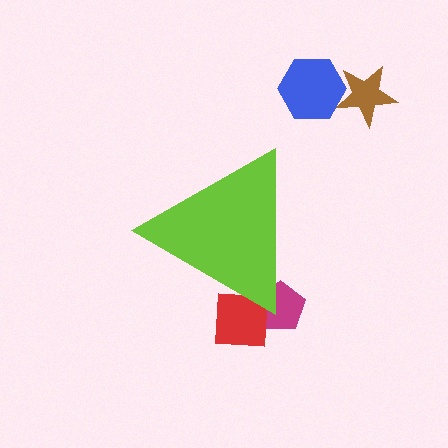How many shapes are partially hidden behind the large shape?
2 shapes are partially hidden.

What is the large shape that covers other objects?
A lime triangle.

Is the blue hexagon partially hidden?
No, the blue hexagon is fully visible.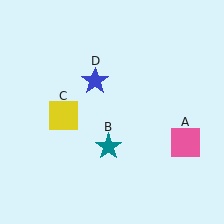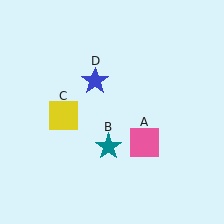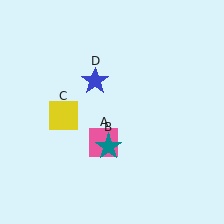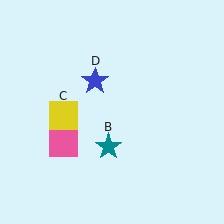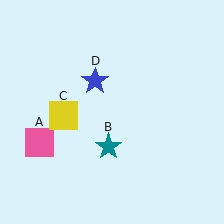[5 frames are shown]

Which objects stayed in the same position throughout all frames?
Teal star (object B) and yellow square (object C) and blue star (object D) remained stationary.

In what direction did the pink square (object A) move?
The pink square (object A) moved left.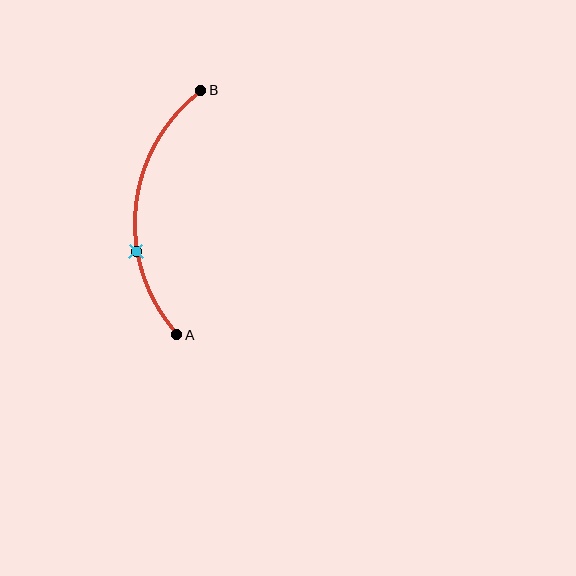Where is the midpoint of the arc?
The arc midpoint is the point on the curve farthest from the straight line joining A and B. It sits to the left of that line.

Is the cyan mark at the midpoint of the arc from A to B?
No. The cyan mark lies on the arc but is closer to endpoint A. The arc midpoint would be at the point on the curve equidistant along the arc from both A and B.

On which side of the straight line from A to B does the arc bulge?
The arc bulges to the left of the straight line connecting A and B.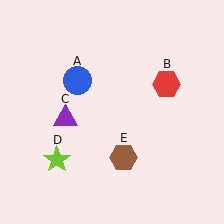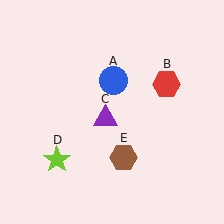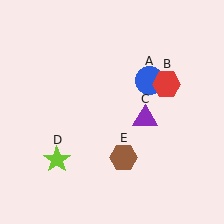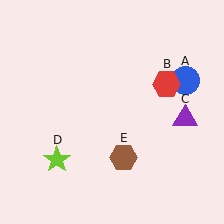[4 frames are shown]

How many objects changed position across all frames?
2 objects changed position: blue circle (object A), purple triangle (object C).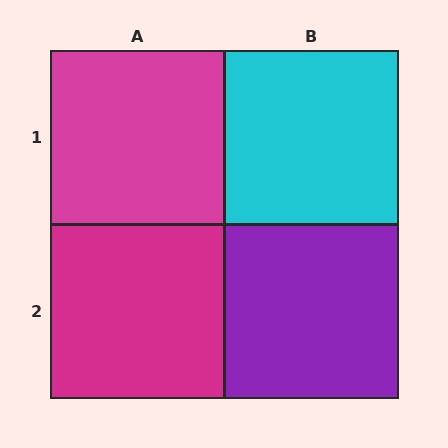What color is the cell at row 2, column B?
Purple.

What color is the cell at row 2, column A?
Magenta.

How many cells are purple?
1 cell is purple.